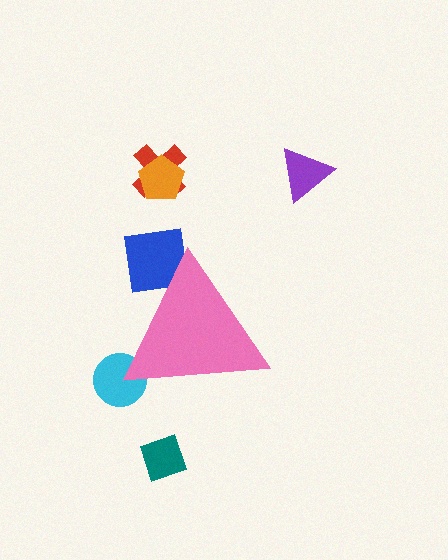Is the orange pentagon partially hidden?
No, the orange pentagon is fully visible.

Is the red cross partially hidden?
No, the red cross is fully visible.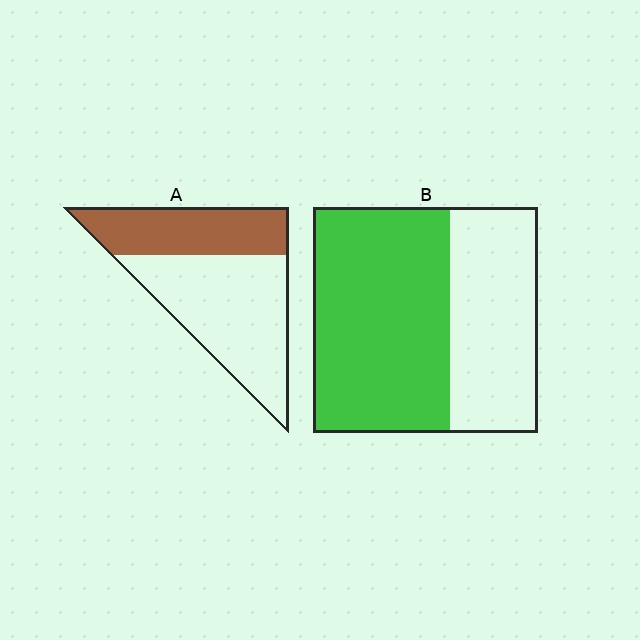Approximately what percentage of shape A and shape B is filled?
A is approximately 40% and B is approximately 60%.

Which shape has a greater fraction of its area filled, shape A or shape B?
Shape B.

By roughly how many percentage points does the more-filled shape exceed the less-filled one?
By roughly 25 percentage points (B over A).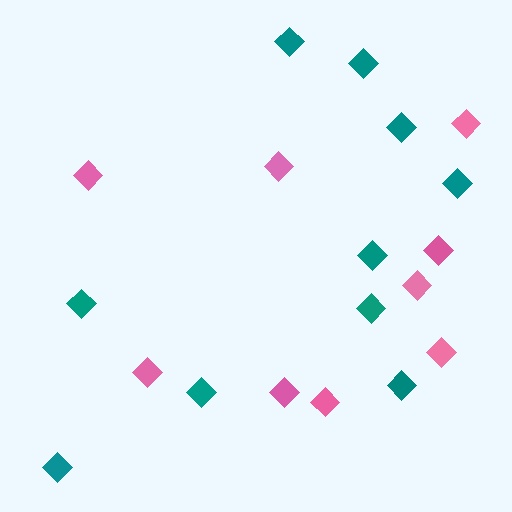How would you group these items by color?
There are 2 groups: one group of teal diamonds (10) and one group of pink diamonds (9).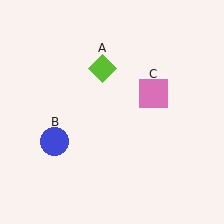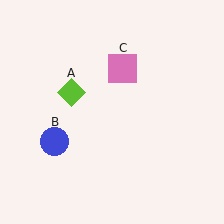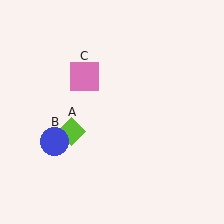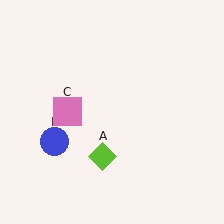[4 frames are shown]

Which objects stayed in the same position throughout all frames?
Blue circle (object B) remained stationary.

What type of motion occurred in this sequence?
The lime diamond (object A), pink square (object C) rotated counterclockwise around the center of the scene.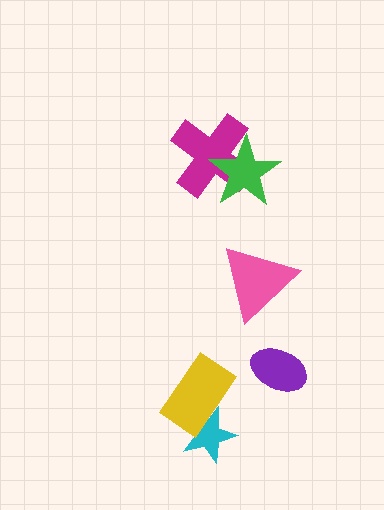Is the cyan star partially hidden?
Yes, it is partially covered by another shape.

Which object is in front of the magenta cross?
The green star is in front of the magenta cross.